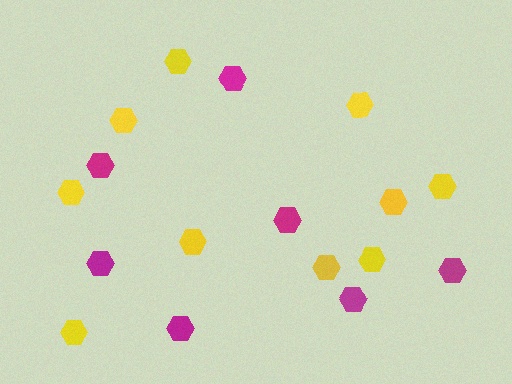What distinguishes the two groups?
There are 2 groups: one group of yellow hexagons (10) and one group of magenta hexagons (7).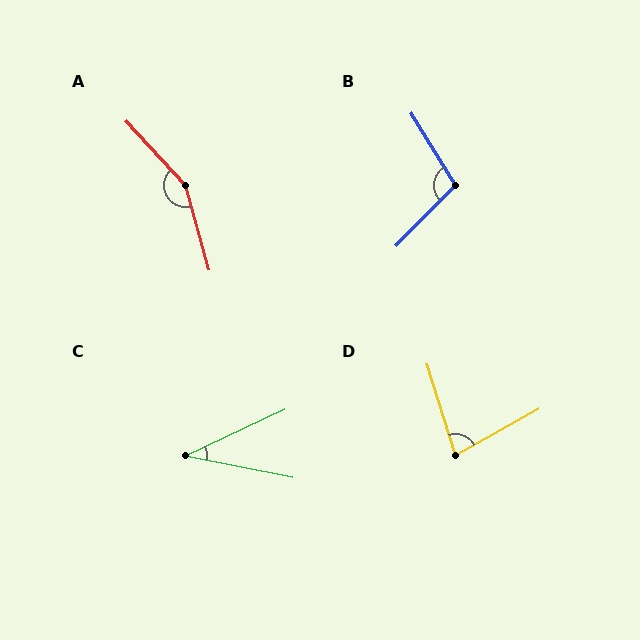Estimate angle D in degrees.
Approximately 78 degrees.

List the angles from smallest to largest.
C (37°), D (78°), B (104°), A (152°).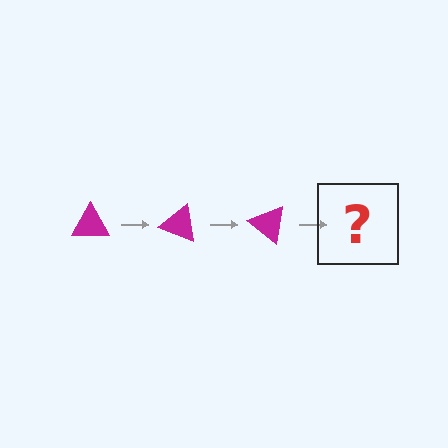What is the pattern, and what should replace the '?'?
The pattern is that the triangle rotates 20 degrees each step. The '?' should be a magenta triangle rotated 60 degrees.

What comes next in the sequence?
The next element should be a magenta triangle rotated 60 degrees.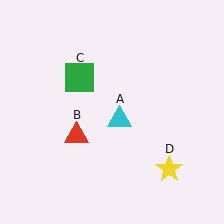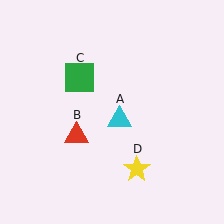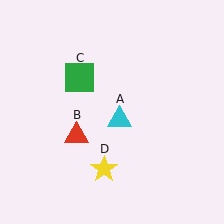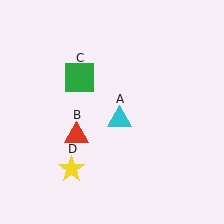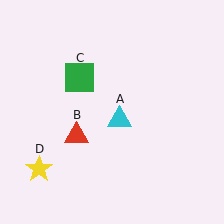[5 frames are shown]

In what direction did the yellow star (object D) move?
The yellow star (object D) moved left.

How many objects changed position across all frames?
1 object changed position: yellow star (object D).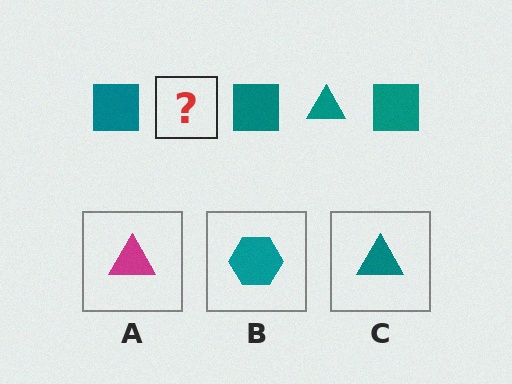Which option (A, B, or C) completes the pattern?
C.